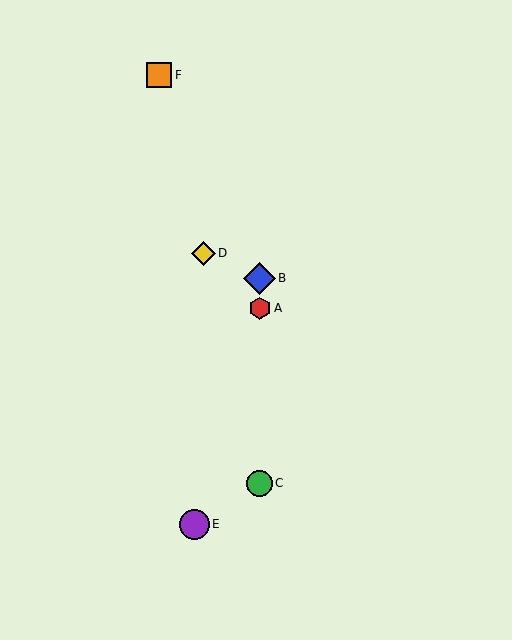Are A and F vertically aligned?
No, A is at x≈260 and F is at x≈159.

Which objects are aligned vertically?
Objects A, B, C are aligned vertically.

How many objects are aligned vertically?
3 objects (A, B, C) are aligned vertically.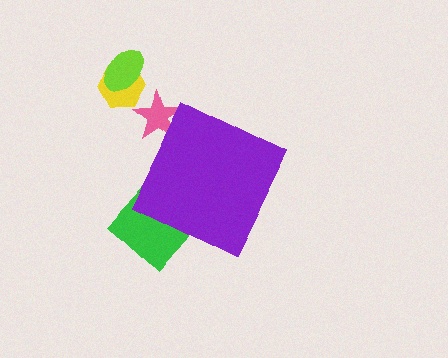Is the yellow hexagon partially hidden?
No, the yellow hexagon is fully visible.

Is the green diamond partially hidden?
Yes, the green diamond is partially hidden behind the purple diamond.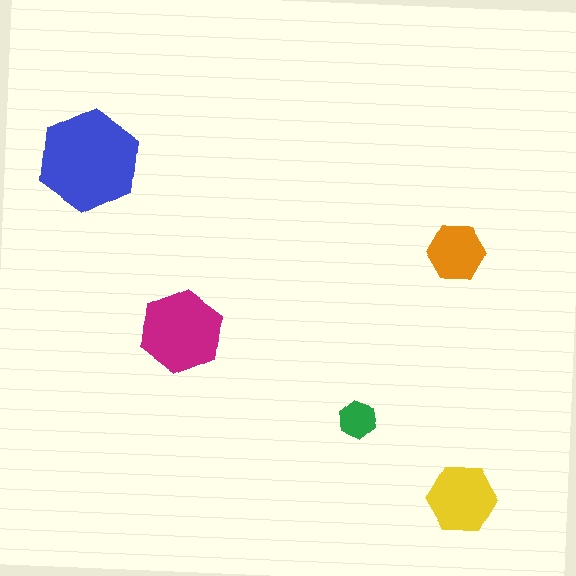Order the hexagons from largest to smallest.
the blue one, the magenta one, the yellow one, the orange one, the green one.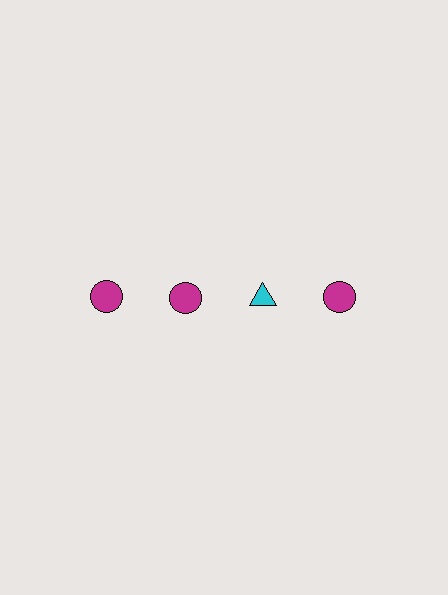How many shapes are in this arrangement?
There are 4 shapes arranged in a grid pattern.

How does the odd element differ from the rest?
It differs in both color (cyan instead of magenta) and shape (triangle instead of circle).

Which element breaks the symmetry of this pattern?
The cyan triangle in the top row, center column breaks the symmetry. All other shapes are magenta circles.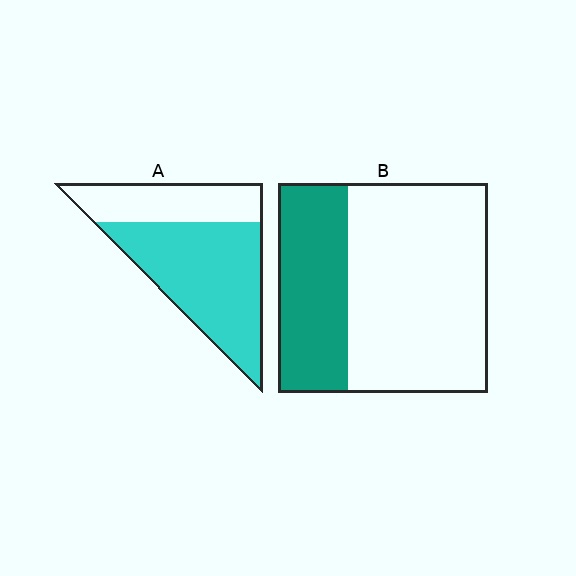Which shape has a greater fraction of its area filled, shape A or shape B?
Shape A.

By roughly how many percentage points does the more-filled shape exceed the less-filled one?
By roughly 35 percentage points (A over B).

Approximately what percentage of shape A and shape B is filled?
A is approximately 65% and B is approximately 35%.